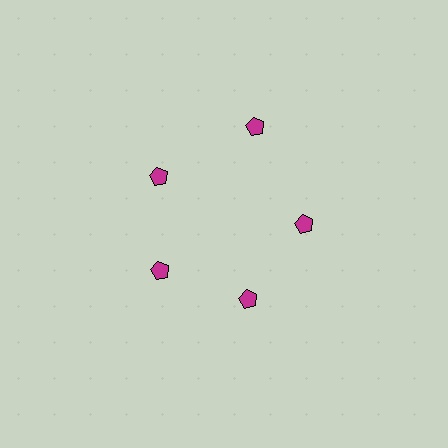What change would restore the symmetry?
The symmetry would be restored by moving it inward, back onto the ring so that all 5 pentagons sit at equal angles and equal distance from the center.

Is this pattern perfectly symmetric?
No. The 5 magenta pentagons are arranged in a ring, but one element near the 1 o'clock position is pushed outward from the center, breaking the 5-fold rotational symmetry.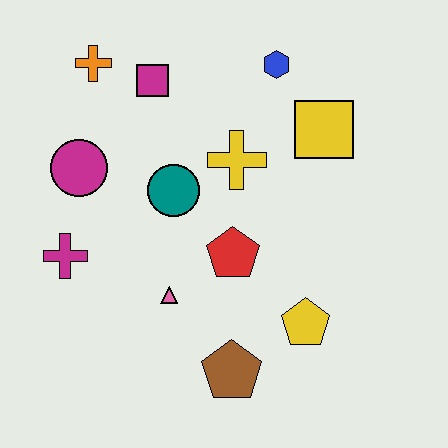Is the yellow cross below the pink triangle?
No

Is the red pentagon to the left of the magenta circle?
No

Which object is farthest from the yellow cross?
The brown pentagon is farthest from the yellow cross.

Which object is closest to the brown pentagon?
The yellow pentagon is closest to the brown pentagon.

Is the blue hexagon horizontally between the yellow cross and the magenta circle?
No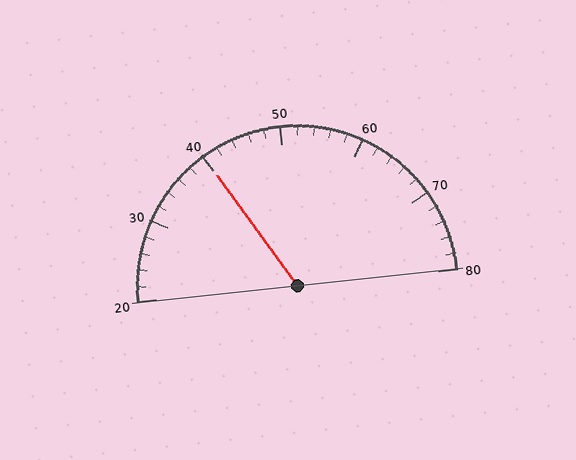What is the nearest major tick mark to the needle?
The nearest major tick mark is 40.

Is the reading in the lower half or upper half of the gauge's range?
The reading is in the lower half of the range (20 to 80).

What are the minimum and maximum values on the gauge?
The gauge ranges from 20 to 80.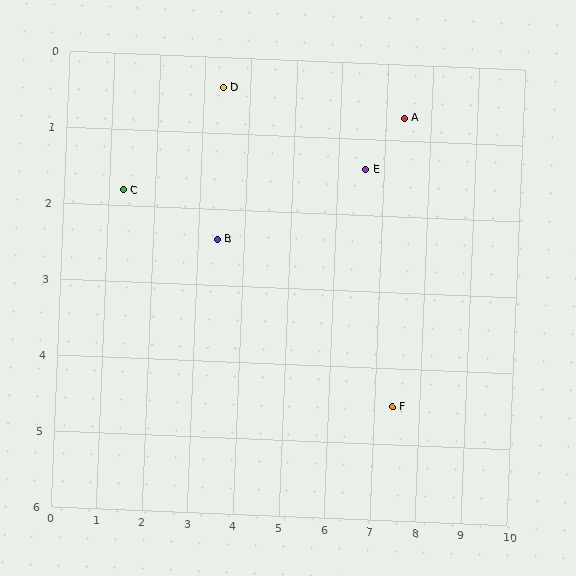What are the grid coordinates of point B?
Point B is at approximately (3.4, 2.4).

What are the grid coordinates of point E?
Point E is at approximately (6.6, 1.4).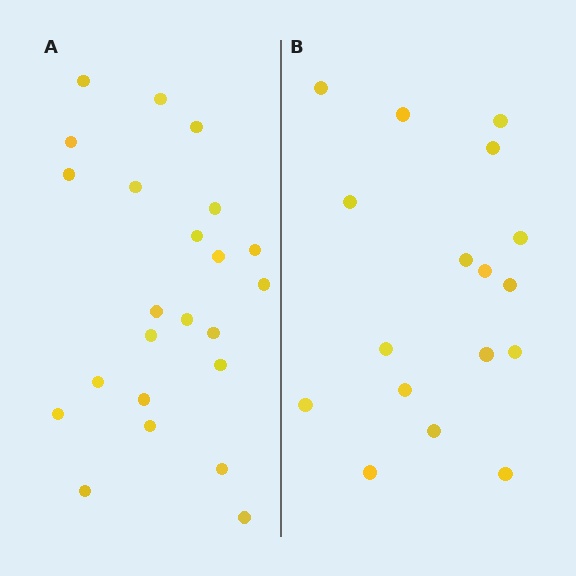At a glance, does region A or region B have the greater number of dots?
Region A (the left region) has more dots.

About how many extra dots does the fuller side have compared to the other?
Region A has about 6 more dots than region B.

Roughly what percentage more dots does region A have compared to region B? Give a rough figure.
About 35% more.